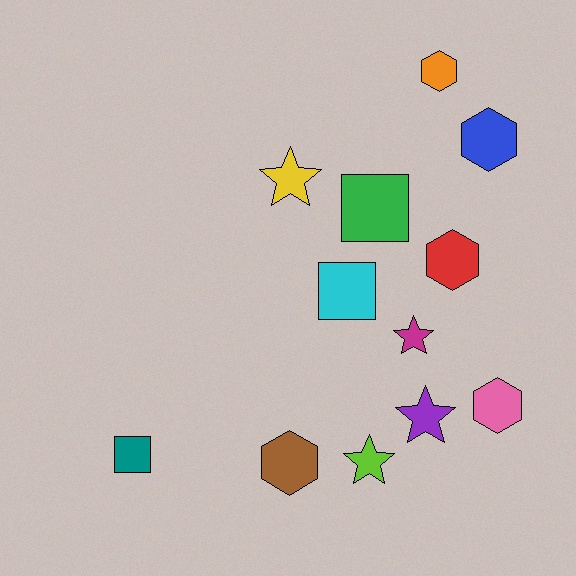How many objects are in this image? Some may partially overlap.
There are 12 objects.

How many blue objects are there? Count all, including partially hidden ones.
There is 1 blue object.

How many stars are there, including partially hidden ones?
There are 4 stars.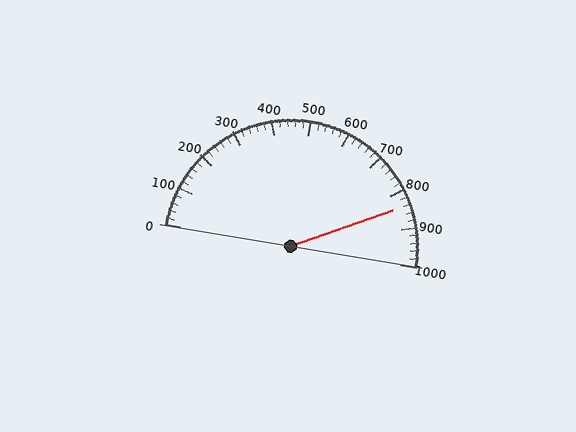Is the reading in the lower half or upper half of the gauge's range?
The reading is in the upper half of the range (0 to 1000).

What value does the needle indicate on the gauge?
The needle indicates approximately 840.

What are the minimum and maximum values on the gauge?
The gauge ranges from 0 to 1000.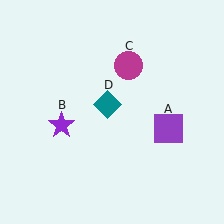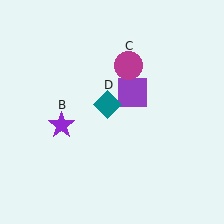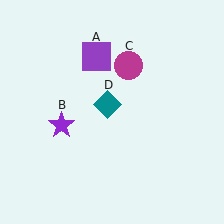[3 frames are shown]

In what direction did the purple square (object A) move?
The purple square (object A) moved up and to the left.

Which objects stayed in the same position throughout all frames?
Purple star (object B) and magenta circle (object C) and teal diamond (object D) remained stationary.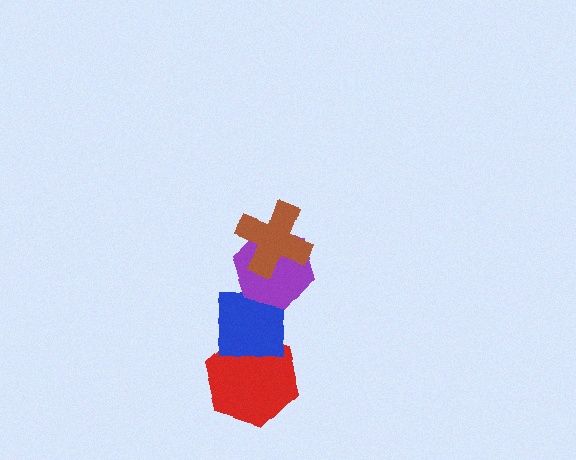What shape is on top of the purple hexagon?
The brown cross is on top of the purple hexagon.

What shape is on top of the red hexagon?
The blue square is on top of the red hexagon.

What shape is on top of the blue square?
The purple hexagon is on top of the blue square.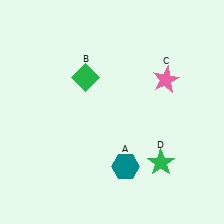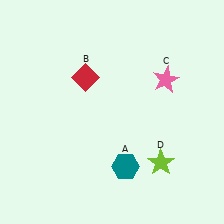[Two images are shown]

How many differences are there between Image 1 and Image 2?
There are 2 differences between the two images.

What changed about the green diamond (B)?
In Image 1, B is green. In Image 2, it changed to red.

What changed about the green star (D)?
In Image 1, D is green. In Image 2, it changed to lime.